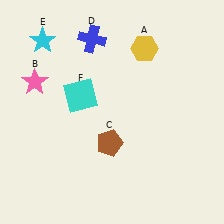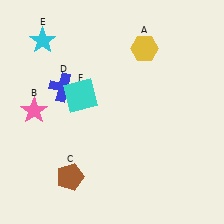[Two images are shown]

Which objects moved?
The objects that moved are: the pink star (B), the brown pentagon (C), the blue cross (D).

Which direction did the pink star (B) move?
The pink star (B) moved down.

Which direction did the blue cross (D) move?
The blue cross (D) moved down.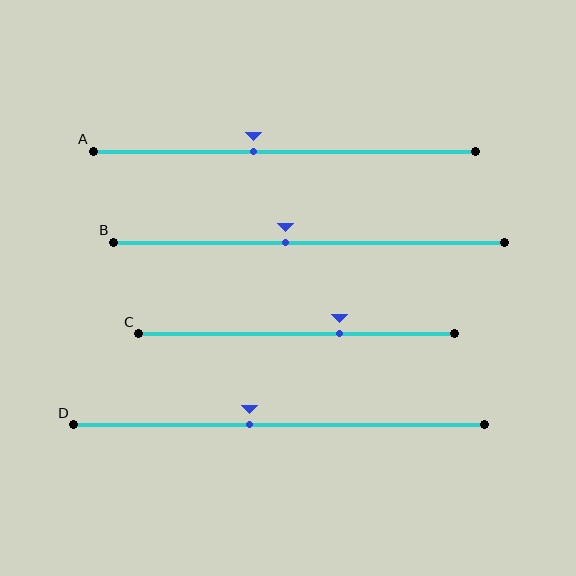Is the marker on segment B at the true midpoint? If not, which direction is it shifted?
No, the marker on segment B is shifted to the left by about 6% of the segment length.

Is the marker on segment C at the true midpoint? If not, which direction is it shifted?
No, the marker on segment C is shifted to the right by about 14% of the segment length.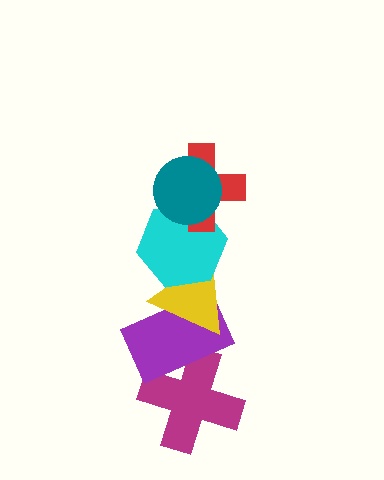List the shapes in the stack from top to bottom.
From top to bottom: the teal circle, the red cross, the cyan hexagon, the yellow triangle, the purple rectangle, the magenta cross.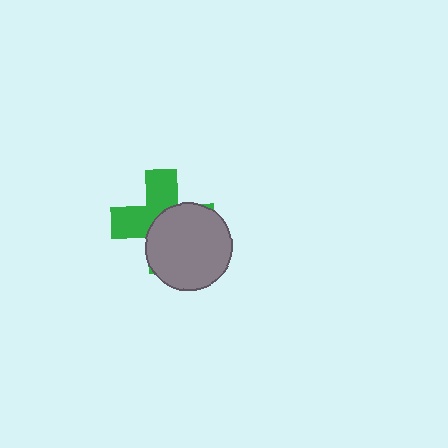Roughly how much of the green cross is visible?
About half of it is visible (roughly 46%).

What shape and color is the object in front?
The object in front is a gray circle.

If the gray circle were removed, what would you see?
You would see the complete green cross.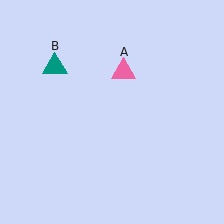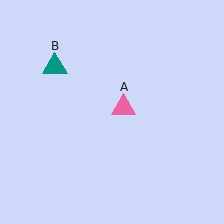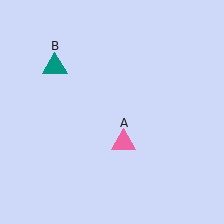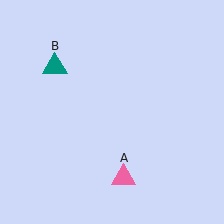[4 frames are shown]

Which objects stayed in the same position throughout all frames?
Teal triangle (object B) remained stationary.